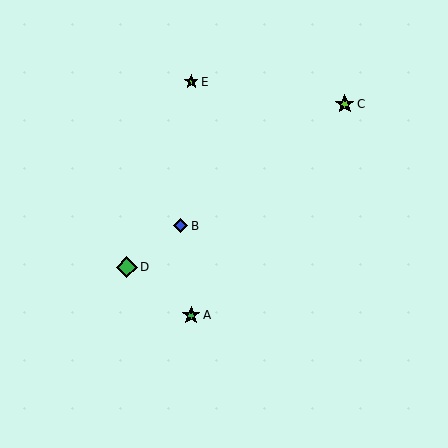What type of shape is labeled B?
Shape B is a blue diamond.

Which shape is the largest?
The green diamond (labeled D) is the largest.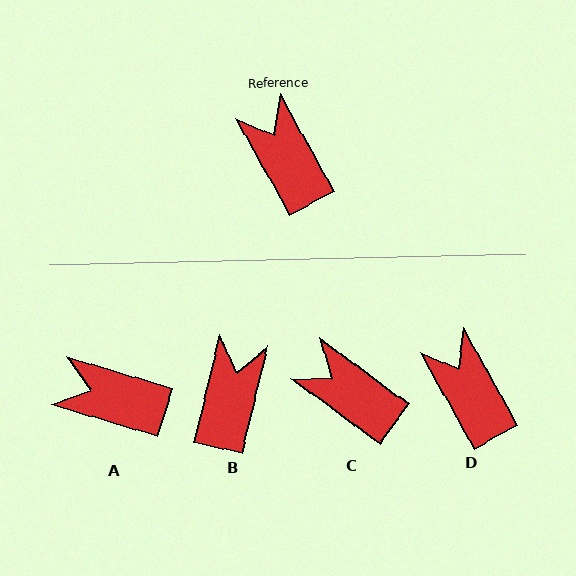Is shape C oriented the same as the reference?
No, it is off by about 25 degrees.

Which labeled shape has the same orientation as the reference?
D.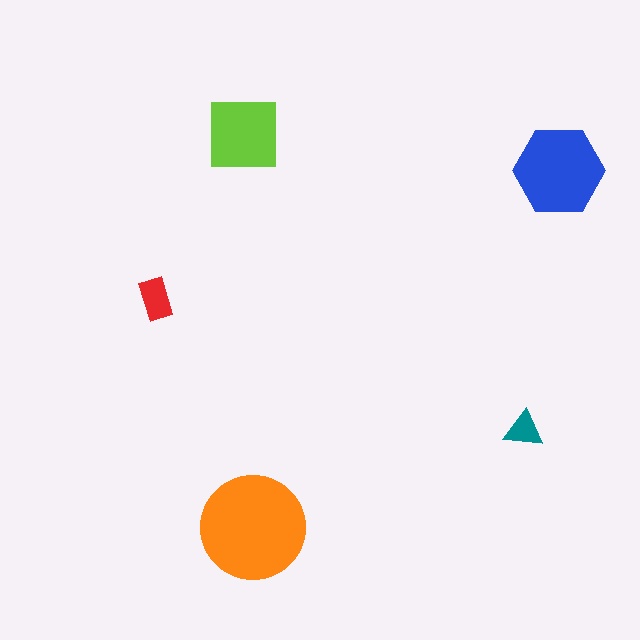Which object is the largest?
The orange circle.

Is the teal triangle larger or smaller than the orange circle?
Smaller.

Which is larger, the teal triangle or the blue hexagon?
The blue hexagon.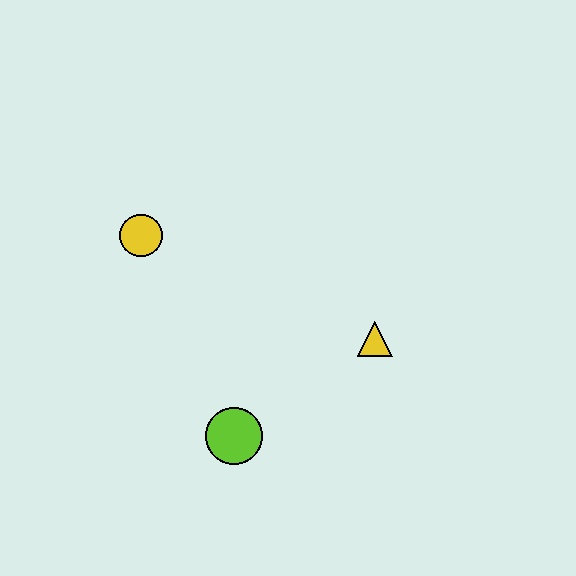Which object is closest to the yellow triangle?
The lime circle is closest to the yellow triangle.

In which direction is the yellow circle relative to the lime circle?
The yellow circle is above the lime circle.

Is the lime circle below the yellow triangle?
Yes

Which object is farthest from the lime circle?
The yellow circle is farthest from the lime circle.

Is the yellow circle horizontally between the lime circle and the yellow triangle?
No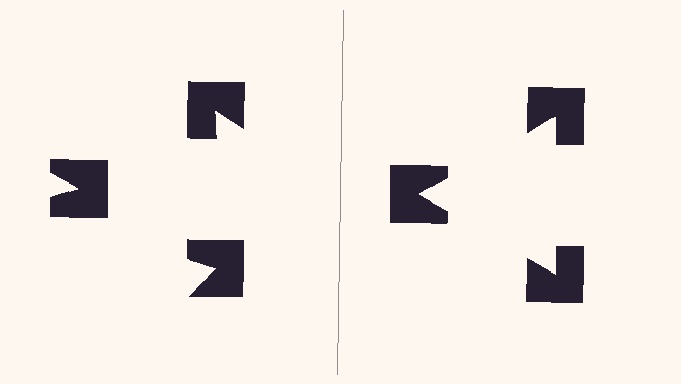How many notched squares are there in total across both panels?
6 — 3 on each side.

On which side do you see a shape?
An illusory triangle appears on the right side. On the left side the wedge cuts are rotated, so no coherent shape forms.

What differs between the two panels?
The notched squares are positioned identically on both sides; only the wedge orientations differ. On the right they align to a triangle; on the left they are misaligned.